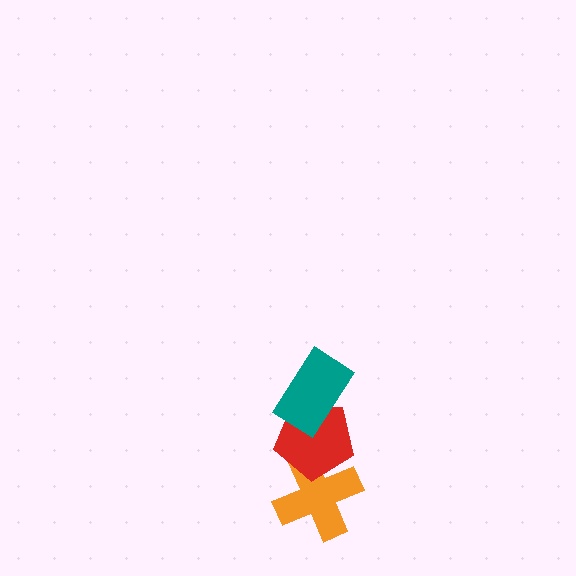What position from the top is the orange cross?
The orange cross is 3rd from the top.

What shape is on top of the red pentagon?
The teal rectangle is on top of the red pentagon.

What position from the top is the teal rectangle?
The teal rectangle is 1st from the top.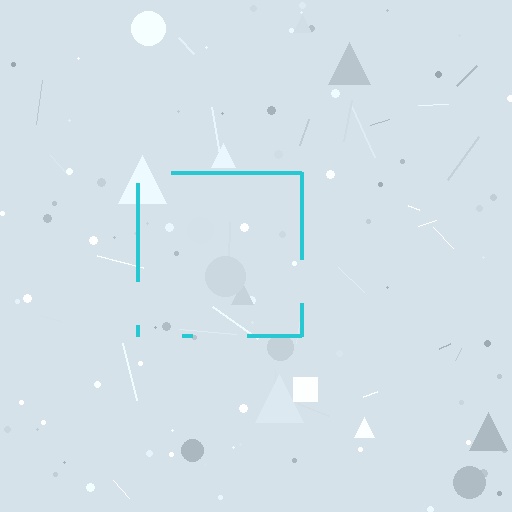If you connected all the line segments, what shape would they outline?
They would outline a square.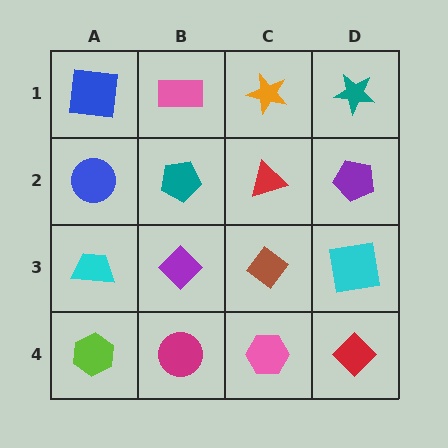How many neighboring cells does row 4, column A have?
2.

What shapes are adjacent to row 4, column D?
A cyan square (row 3, column D), a pink hexagon (row 4, column C).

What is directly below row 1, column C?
A red triangle.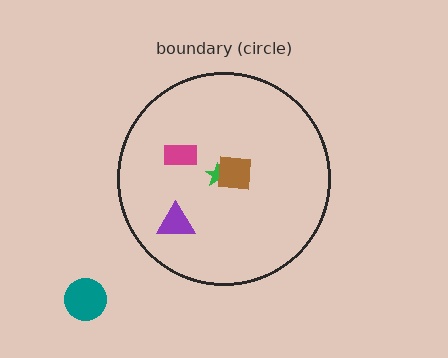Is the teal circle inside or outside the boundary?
Outside.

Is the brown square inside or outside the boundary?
Inside.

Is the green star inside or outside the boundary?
Inside.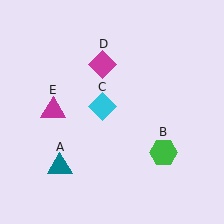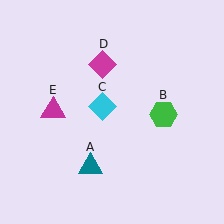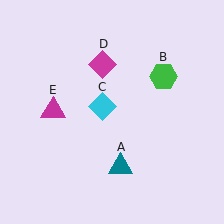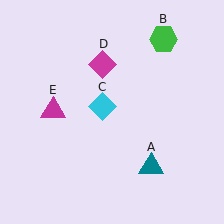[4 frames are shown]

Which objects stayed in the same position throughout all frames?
Cyan diamond (object C) and magenta diamond (object D) and magenta triangle (object E) remained stationary.